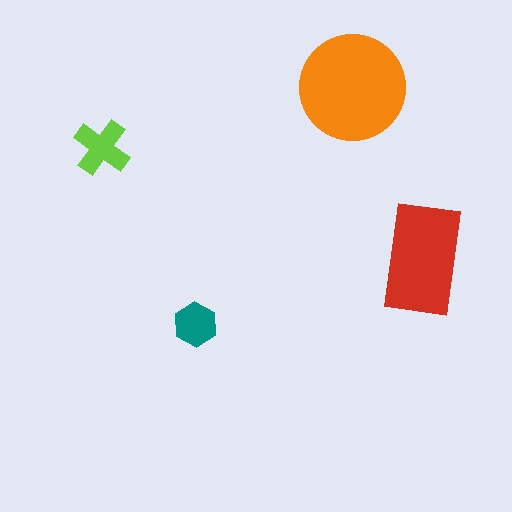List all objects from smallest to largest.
The teal hexagon, the lime cross, the red rectangle, the orange circle.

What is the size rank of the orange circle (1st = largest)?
1st.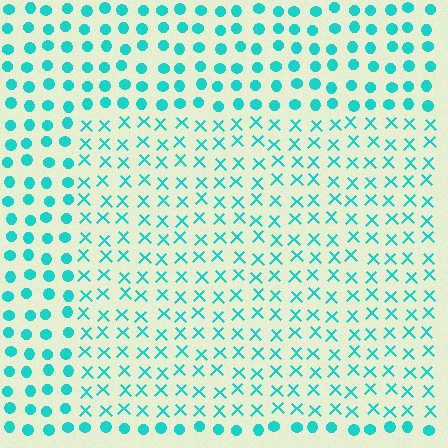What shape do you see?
I see a rectangle.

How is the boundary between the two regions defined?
The boundary is defined by a change in element shape: X marks inside vs. circles outside. All elements share the same color and spacing.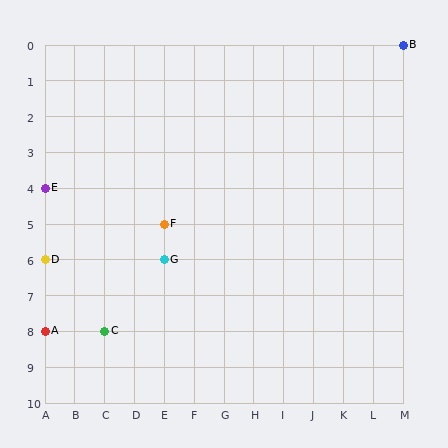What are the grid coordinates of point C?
Point C is at grid coordinates (C, 8).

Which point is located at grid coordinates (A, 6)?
Point D is at (A, 6).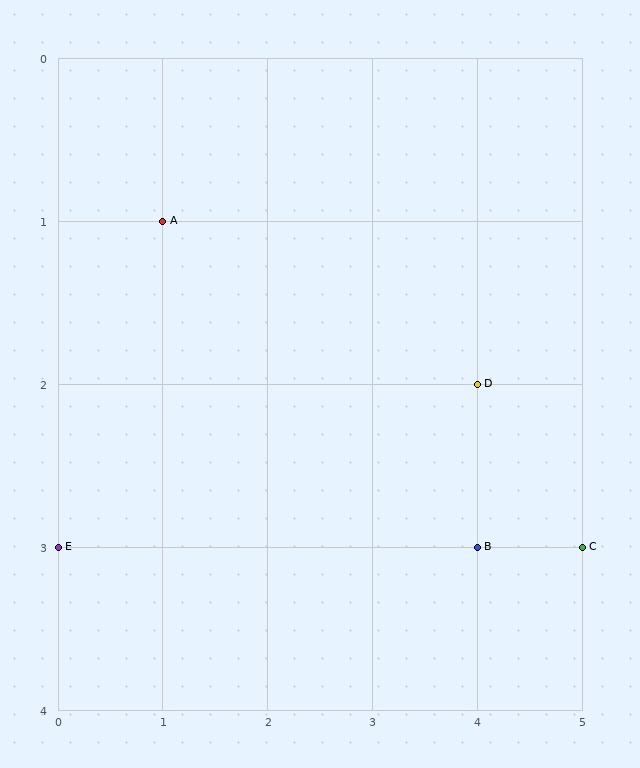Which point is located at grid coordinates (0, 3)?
Point E is at (0, 3).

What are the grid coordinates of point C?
Point C is at grid coordinates (5, 3).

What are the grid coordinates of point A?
Point A is at grid coordinates (1, 1).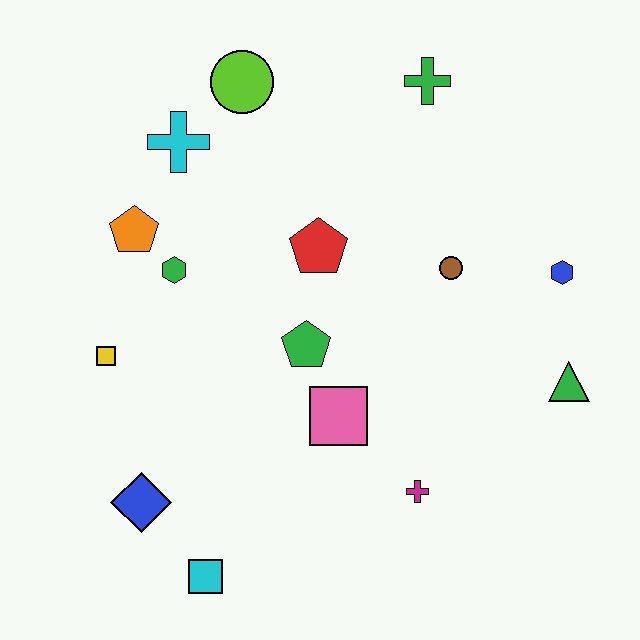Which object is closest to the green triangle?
The blue hexagon is closest to the green triangle.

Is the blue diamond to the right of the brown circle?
No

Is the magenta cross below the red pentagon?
Yes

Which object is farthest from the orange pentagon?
The green triangle is farthest from the orange pentagon.